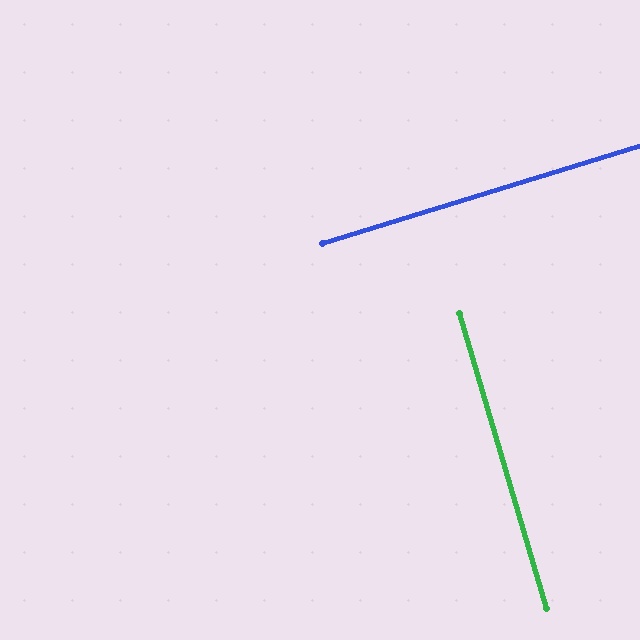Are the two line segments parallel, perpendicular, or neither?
Perpendicular — they meet at approximately 89°.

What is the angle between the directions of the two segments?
Approximately 89 degrees.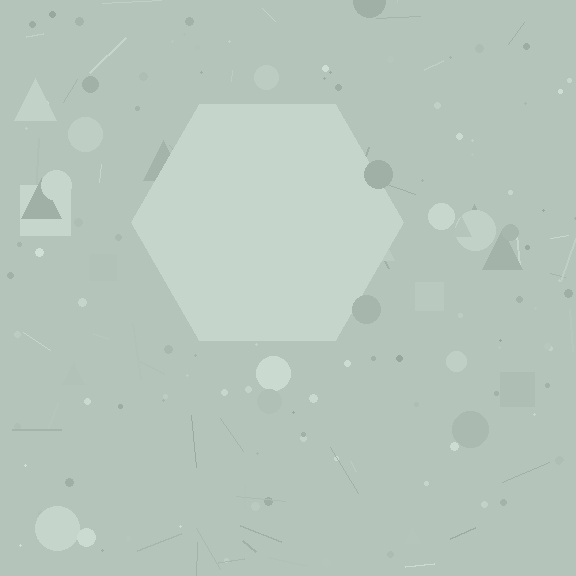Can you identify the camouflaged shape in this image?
The camouflaged shape is a hexagon.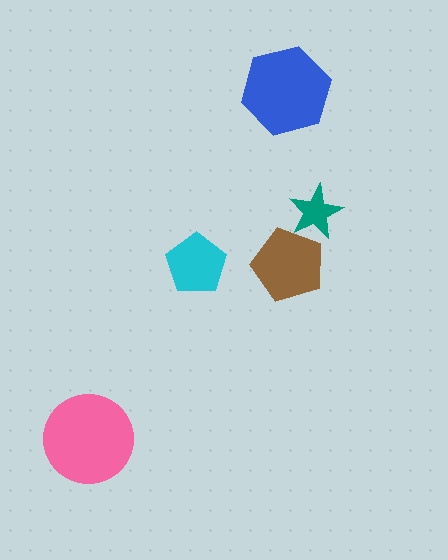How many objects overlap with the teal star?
1 object overlaps with the teal star.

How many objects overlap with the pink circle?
0 objects overlap with the pink circle.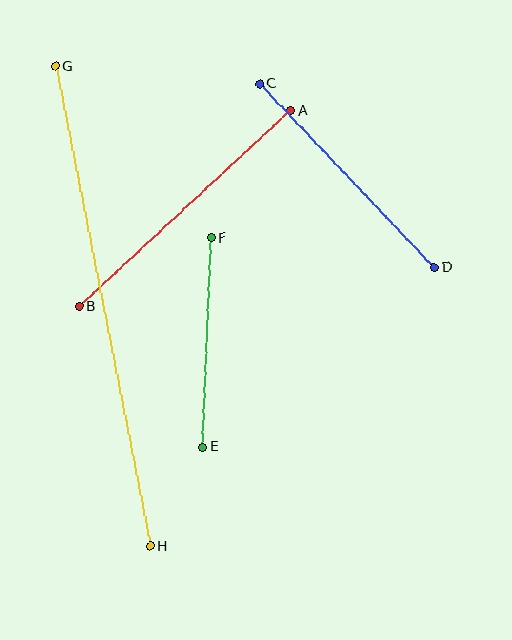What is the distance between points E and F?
The distance is approximately 209 pixels.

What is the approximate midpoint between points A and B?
The midpoint is at approximately (185, 209) pixels.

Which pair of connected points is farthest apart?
Points G and H are farthest apart.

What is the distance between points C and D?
The distance is approximately 253 pixels.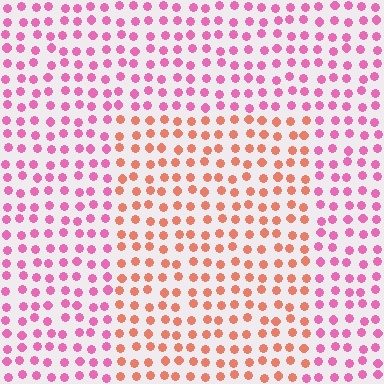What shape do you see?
I see a rectangle.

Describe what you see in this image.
The image is filled with small pink elements in a uniform arrangement. A rectangle-shaped region is visible where the elements are tinted to a slightly different hue, forming a subtle color boundary.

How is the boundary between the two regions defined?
The boundary is defined purely by a slight shift in hue (about 47 degrees). Spacing, size, and orientation are identical on both sides.